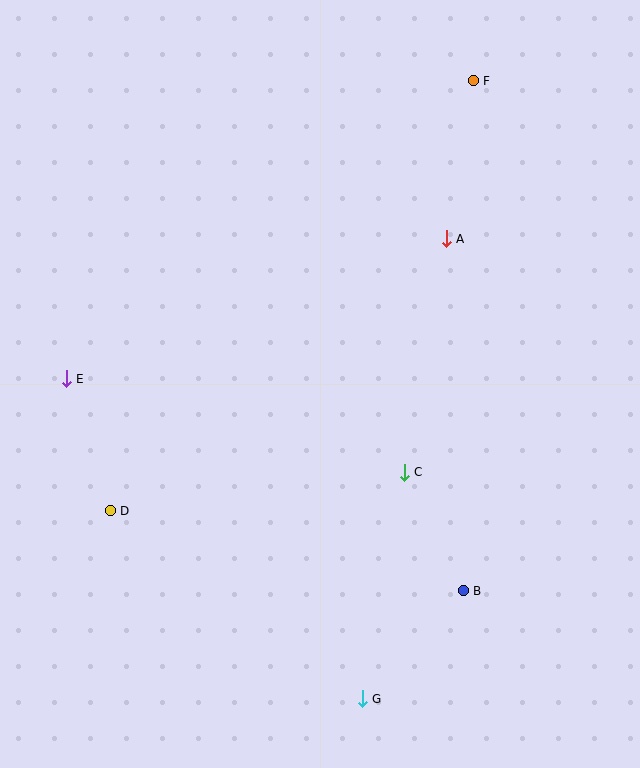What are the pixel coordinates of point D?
Point D is at (110, 511).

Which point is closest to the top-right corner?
Point F is closest to the top-right corner.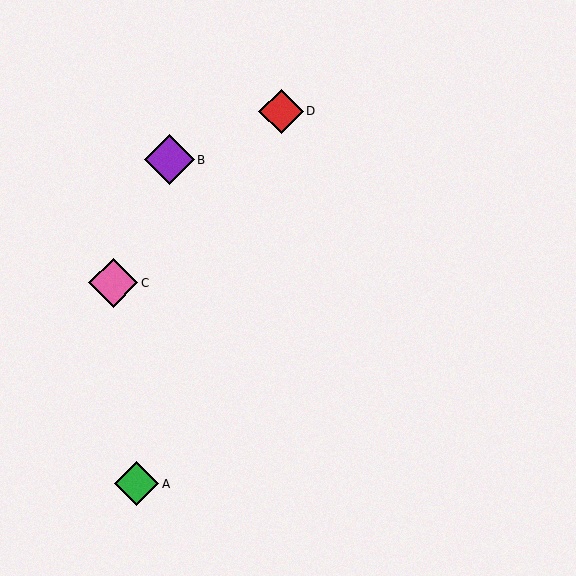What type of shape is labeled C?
Shape C is a pink diamond.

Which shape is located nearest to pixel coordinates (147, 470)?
The green diamond (labeled A) at (137, 484) is nearest to that location.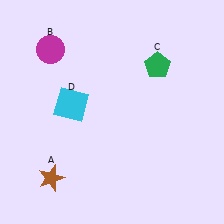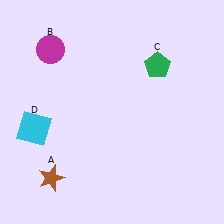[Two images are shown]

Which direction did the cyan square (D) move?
The cyan square (D) moved left.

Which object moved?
The cyan square (D) moved left.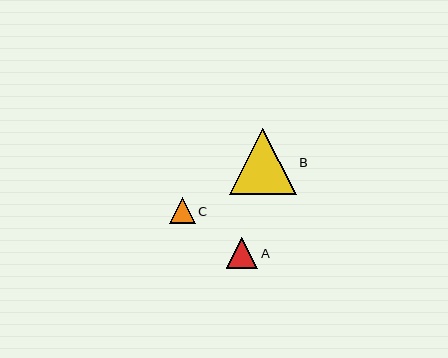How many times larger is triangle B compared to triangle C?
Triangle B is approximately 2.6 times the size of triangle C.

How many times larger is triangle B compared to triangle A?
Triangle B is approximately 2.1 times the size of triangle A.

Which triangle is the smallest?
Triangle C is the smallest with a size of approximately 26 pixels.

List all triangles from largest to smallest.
From largest to smallest: B, A, C.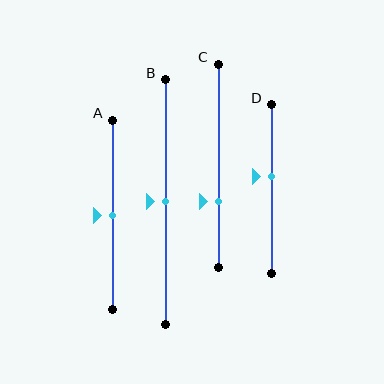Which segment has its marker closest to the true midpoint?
Segment A has its marker closest to the true midpoint.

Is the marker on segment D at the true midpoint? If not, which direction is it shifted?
No, the marker on segment D is shifted upward by about 7% of the segment length.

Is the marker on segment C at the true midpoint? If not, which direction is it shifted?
No, the marker on segment C is shifted downward by about 17% of the segment length.